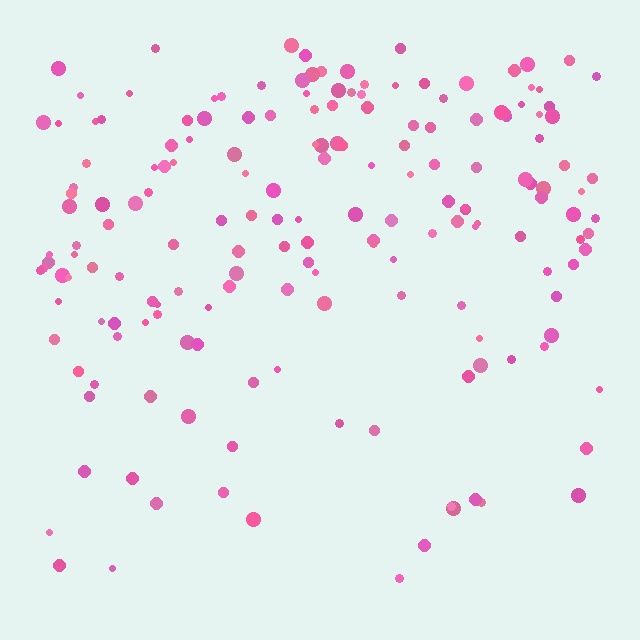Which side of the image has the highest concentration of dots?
The top.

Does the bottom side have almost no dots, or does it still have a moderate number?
Still a moderate number, just noticeably fewer than the top.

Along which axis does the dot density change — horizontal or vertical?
Vertical.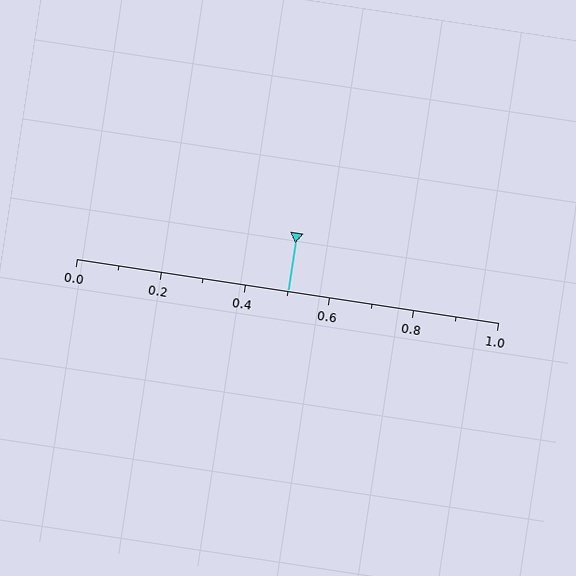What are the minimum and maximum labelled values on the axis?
The axis runs from 0.0 to 1.0.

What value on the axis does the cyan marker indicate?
The marker indicates approximately 0.5.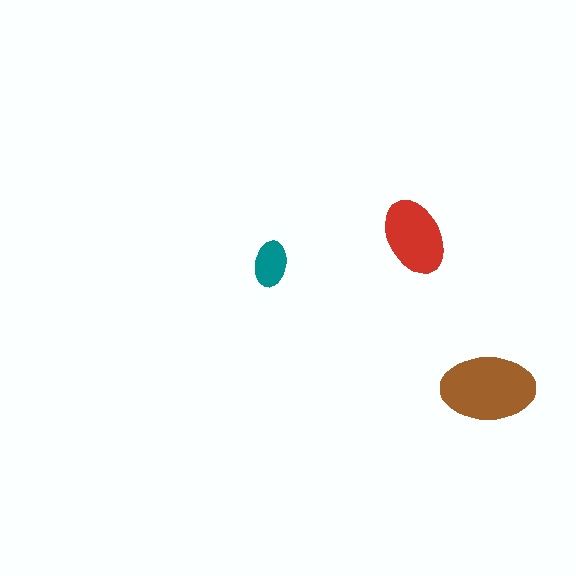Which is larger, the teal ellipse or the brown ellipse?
The brown one.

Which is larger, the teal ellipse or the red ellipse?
The red one.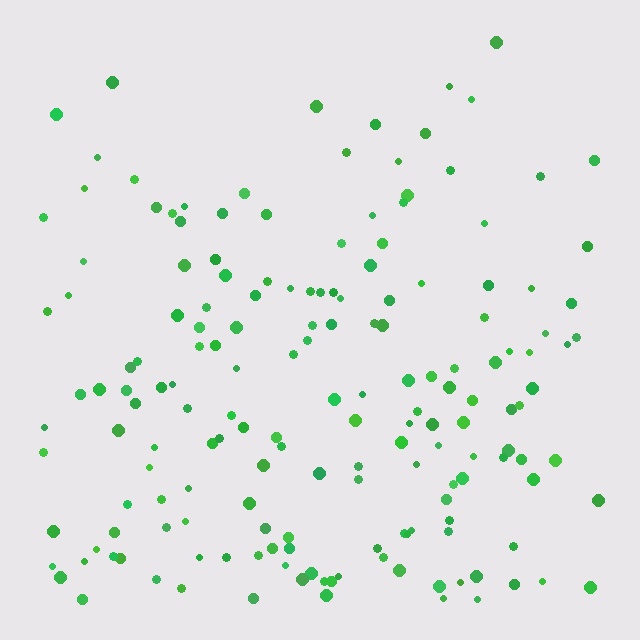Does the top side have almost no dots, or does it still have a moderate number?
Still a moderate number, just noticeably fewer than the bottom.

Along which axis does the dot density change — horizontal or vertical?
Vertical.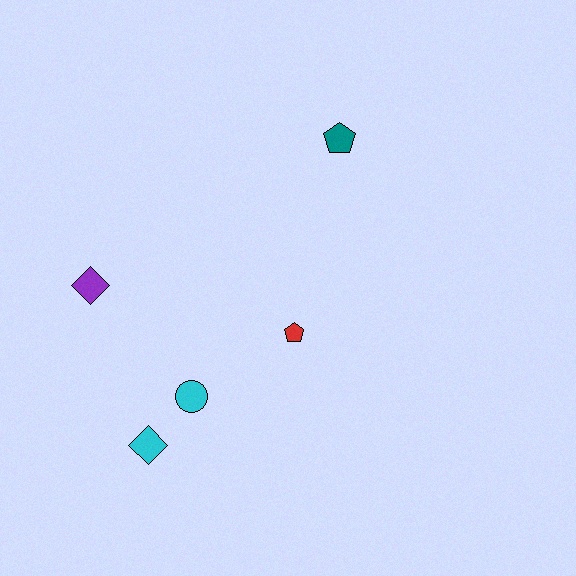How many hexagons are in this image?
There are no hexagons.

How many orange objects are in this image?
There are no orange objects.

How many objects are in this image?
There are 5 objects.